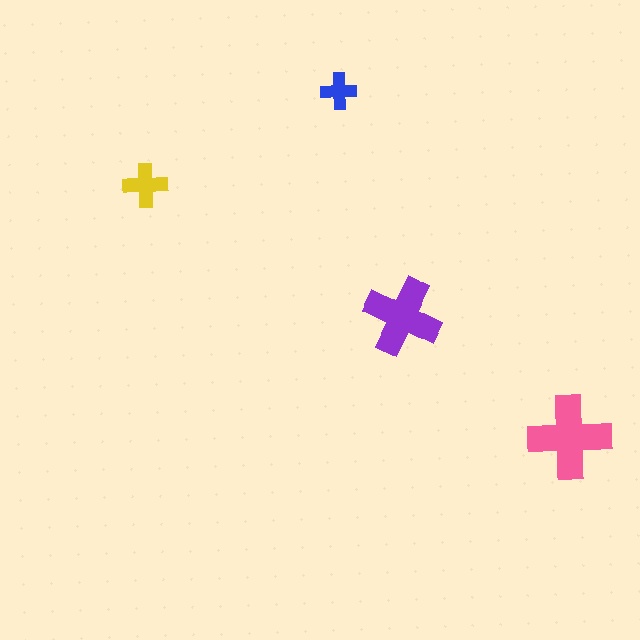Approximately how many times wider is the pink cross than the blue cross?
About 2.5 times wider.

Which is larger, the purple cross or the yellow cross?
The purple one.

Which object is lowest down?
The pink cross is bottommost.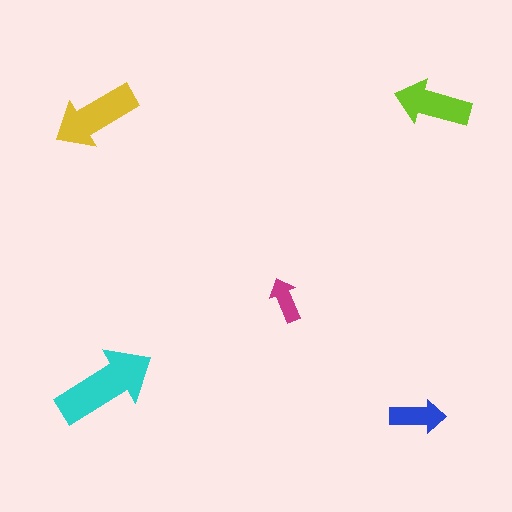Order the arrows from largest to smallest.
the cyan one, the yellow one, the lime one, the blue one, the magenta one.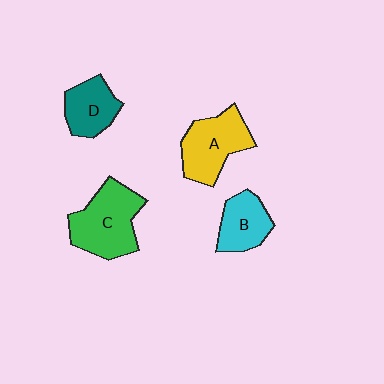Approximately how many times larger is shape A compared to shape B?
Approximately 1.4 times.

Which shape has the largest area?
Shape C (green).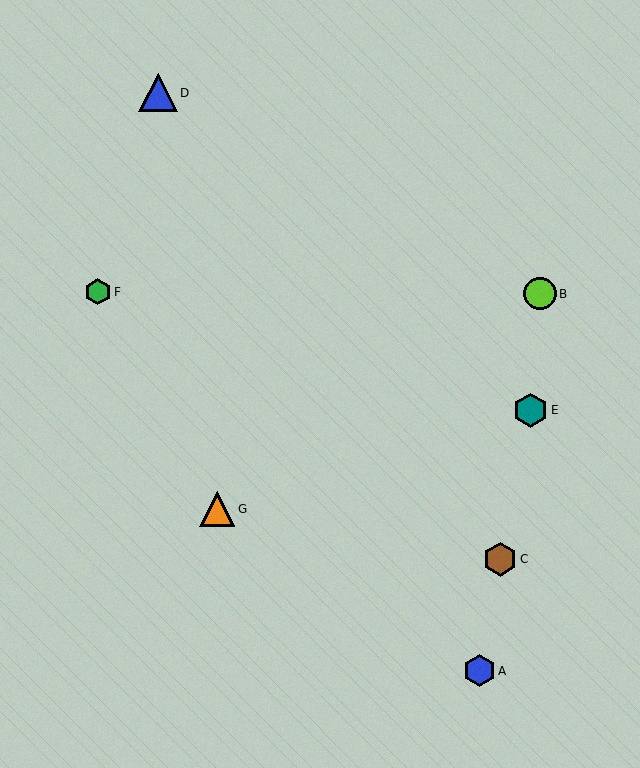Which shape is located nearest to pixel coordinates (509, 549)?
The brown hexagon (labeled C) at (500, 559) is nearest to that location.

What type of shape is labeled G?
Shape G is an orange triangle.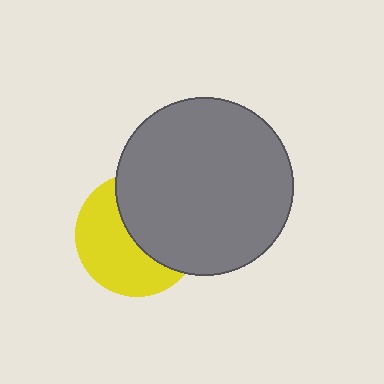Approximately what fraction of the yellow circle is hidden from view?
Roughly 49% of the yellow circle is hidden behind the gray circle.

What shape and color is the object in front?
The object in front is a gray circle.